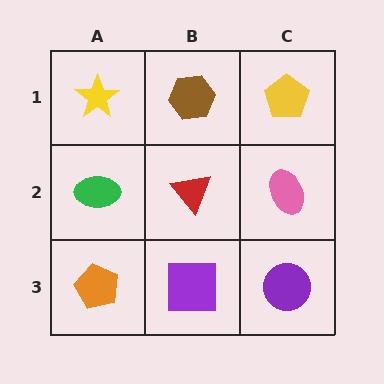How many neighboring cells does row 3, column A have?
2.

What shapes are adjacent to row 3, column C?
A pink ellipse (row 2, column C), a purple square (row 3, column B).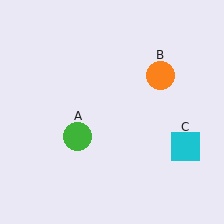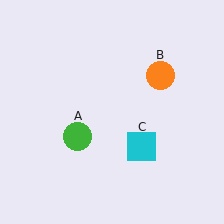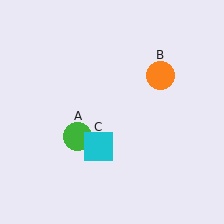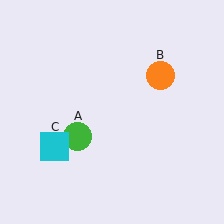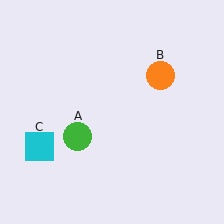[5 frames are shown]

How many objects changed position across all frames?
1 object changed position: cyan square (object C).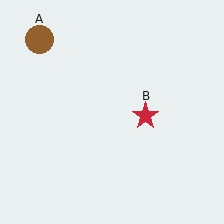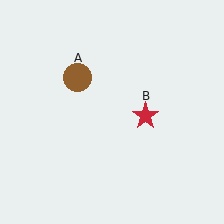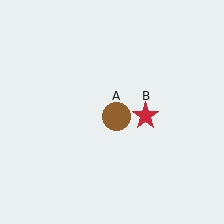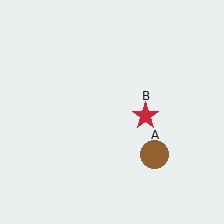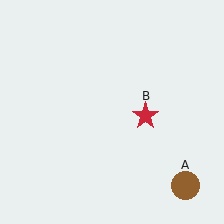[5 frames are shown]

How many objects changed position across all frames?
1 object changed position: brown circle (object A).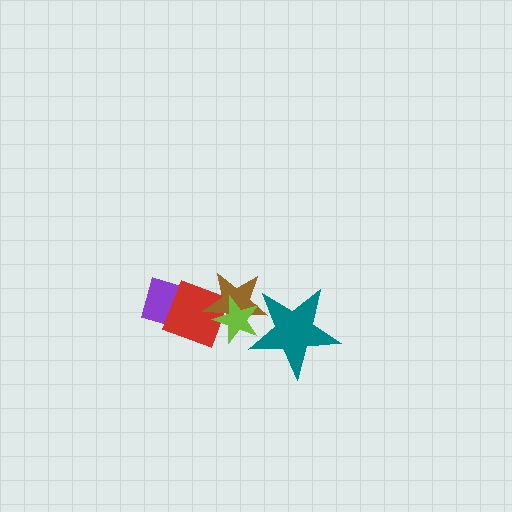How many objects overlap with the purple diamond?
1 object overlaps with the purple diamond.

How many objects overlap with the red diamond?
3 objects overlap with the red diamond.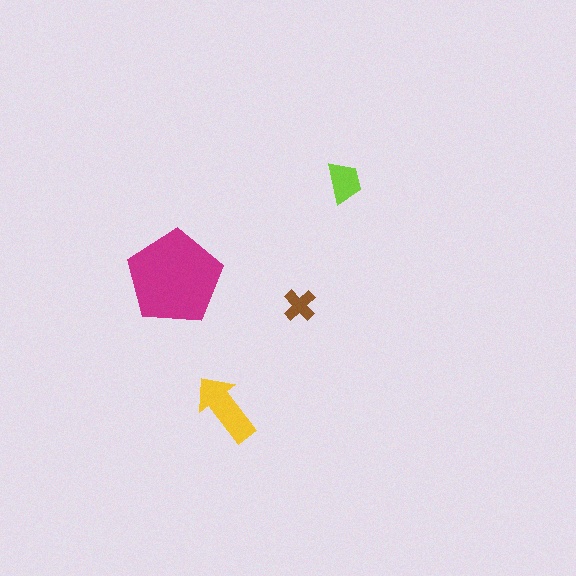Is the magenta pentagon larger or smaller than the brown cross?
Larger.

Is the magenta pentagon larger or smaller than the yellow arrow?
Larger.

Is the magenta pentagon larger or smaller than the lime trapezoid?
Larger.